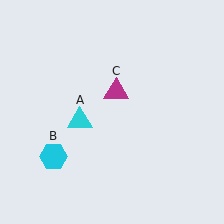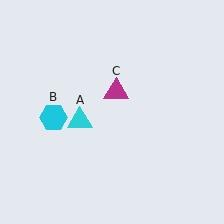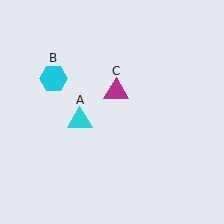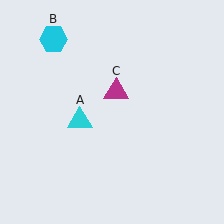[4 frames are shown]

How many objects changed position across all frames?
1 object changed position: cyan hexagon (object B).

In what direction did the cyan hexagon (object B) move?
The cyan hexagon (object B) moved up.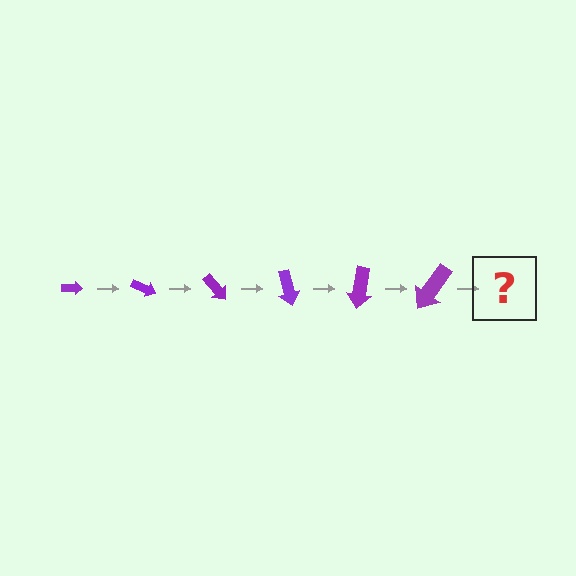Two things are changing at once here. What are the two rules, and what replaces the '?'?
The two rules are that the arrow grows larger each step and it rotates 25 degrees each step. The '?' should be an arrow, larger than the previous one and rotated 150 degrees from the start.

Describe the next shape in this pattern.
It should be an arrow, larger than the previous one and rotated 150 degrees from the start.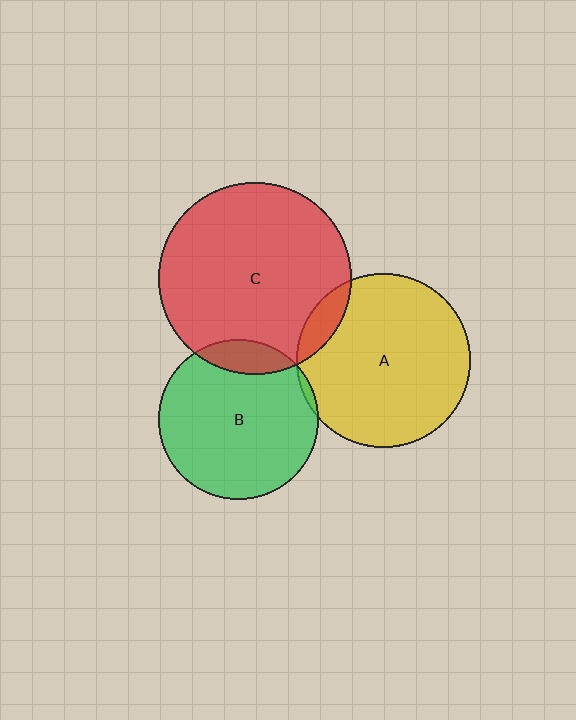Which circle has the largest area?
Circle C (red).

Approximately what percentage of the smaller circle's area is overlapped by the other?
Approximately 5%.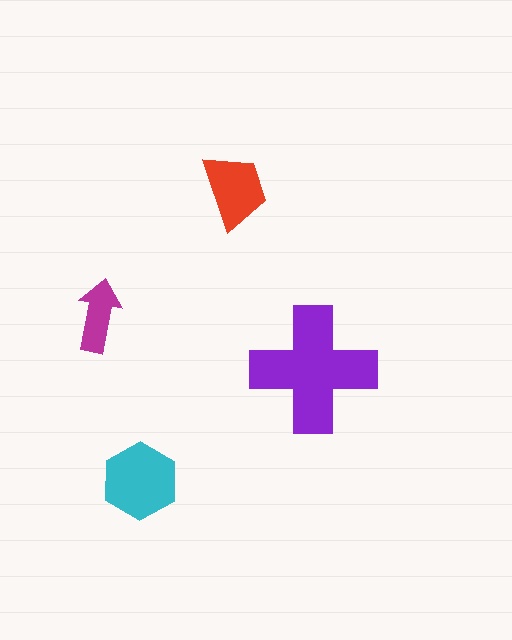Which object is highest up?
The red trapezoid is topmost.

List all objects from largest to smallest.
The purple cross, the cyan hexagon, the red trapezoid, the magenta arrow.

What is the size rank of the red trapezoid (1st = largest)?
3rd.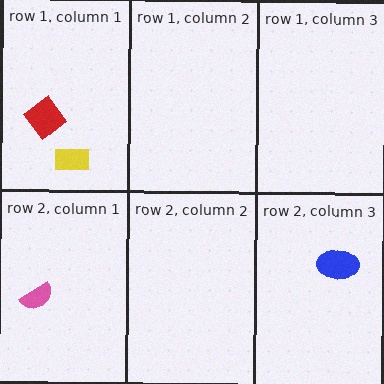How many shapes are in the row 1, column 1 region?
2.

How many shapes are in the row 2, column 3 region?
1.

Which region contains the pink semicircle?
The row 2, column 1 region.